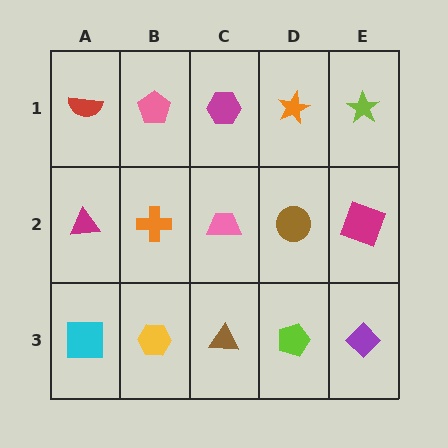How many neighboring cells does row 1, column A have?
2.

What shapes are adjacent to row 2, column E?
A lime star (row 1, column E), a purple diamond (row 3, column E), a brown circle (row 2, column D).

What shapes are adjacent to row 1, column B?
An orange cross (row 2, column B), a red semicircle (row 1, column A), a magenta hexagon (row 1, column C).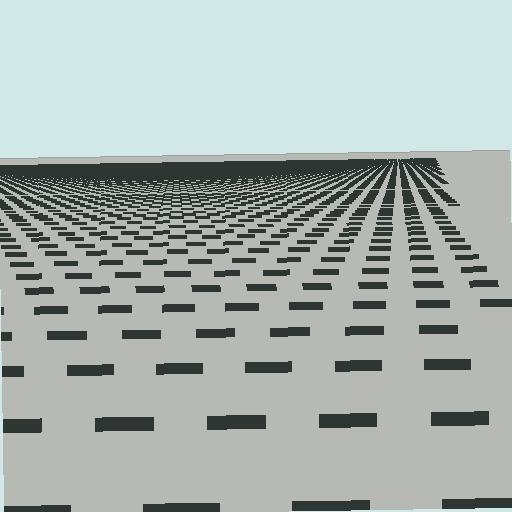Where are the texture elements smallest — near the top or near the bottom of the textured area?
Near the top.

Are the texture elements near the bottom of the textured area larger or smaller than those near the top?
Larger. Near the bottom, elements are closer to the viewer and appear at a bigger on-screen size.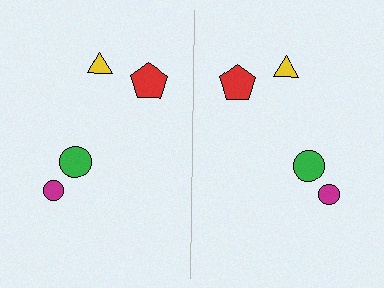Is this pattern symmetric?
Yes, this pattern has bilateral (reflection) symmetry.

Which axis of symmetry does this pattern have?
The pattern has a vertical axis of symmetry running through the center of the image.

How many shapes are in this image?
There are 8 shapes in this image.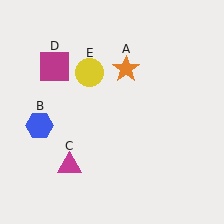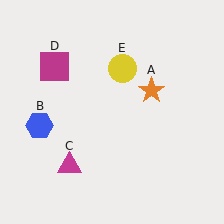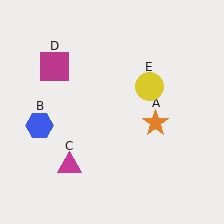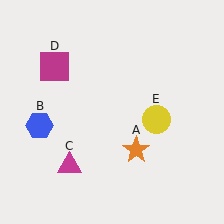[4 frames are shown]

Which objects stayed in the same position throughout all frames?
Blue hexagon (object B) and magenta triangle (object C) and magenta square (object D) remained stationary.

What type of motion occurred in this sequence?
The orange star (object A), yellow circle (object E) rotated clockwise around the center of the scene.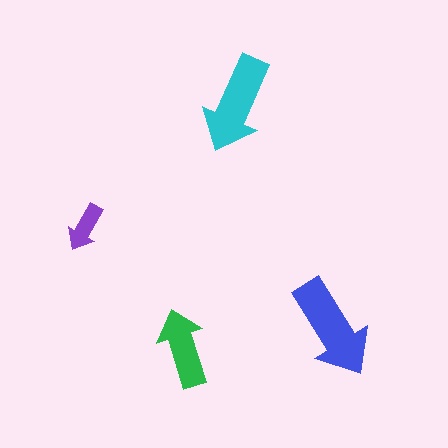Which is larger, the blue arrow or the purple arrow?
The blue one.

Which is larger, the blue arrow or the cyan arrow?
The blue one.